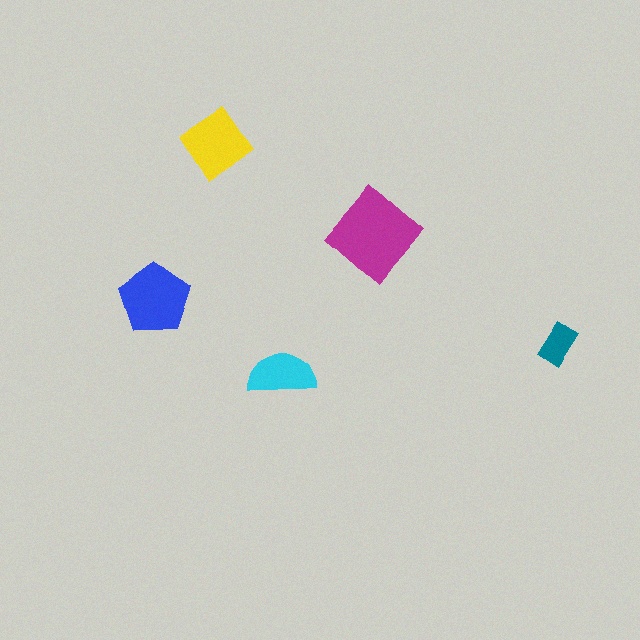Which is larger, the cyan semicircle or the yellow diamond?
The yellow diamond.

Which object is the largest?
The magenta diamond.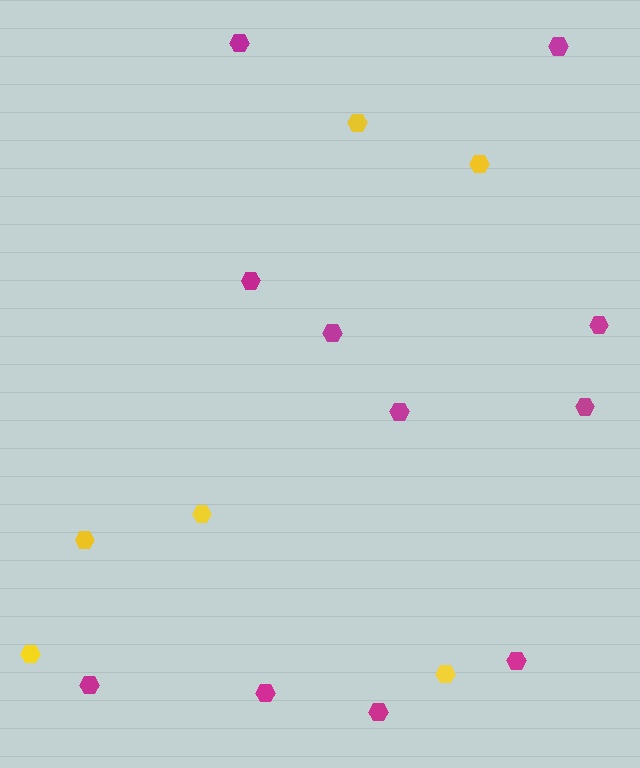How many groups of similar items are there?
There are 2 groups: one group of yellow hexagons (6) and one group of magenta hexagons (11).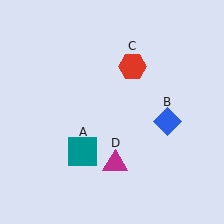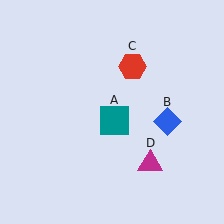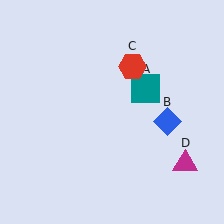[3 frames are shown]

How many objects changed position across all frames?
2 objects changed position: teal square (object A), magenta triangle (object D).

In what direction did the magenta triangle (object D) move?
The magenta triangle (object D) moved right.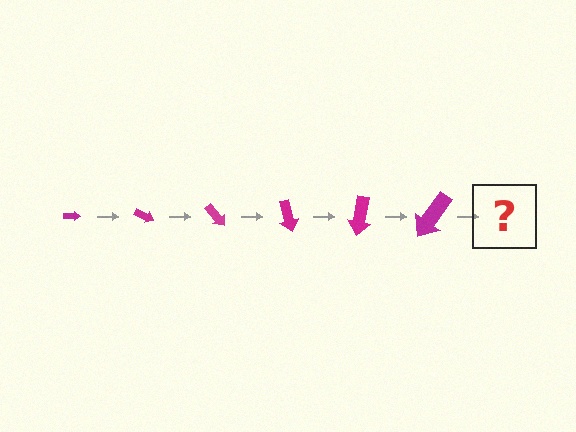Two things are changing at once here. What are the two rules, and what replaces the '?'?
The two rules are that the arrow grows larger each step and it rotates 25 degrees each step. The '?' should be an arrow, larger than the previous one and rotated 150 degrees from the start.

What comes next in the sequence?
The next element should be an arrow, larger than the previous one and rotated 150 degrees from the start.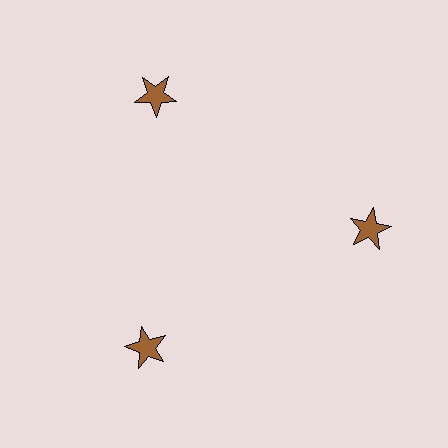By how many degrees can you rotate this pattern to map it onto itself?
The pattern maps onto itself every 120 degrees of rotation.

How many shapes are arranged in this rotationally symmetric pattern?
There are 3 shapes, arranged in 3 groups of 1.